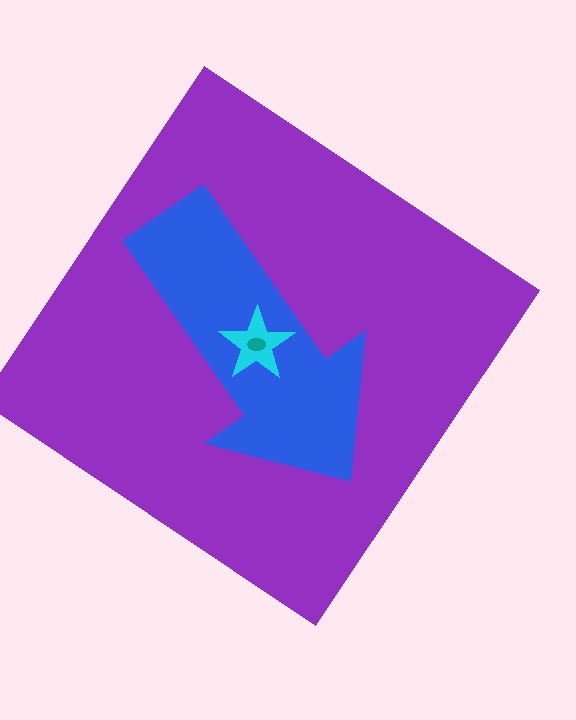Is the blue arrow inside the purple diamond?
Yes.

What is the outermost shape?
The purple diamond.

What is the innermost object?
The teal ellipse.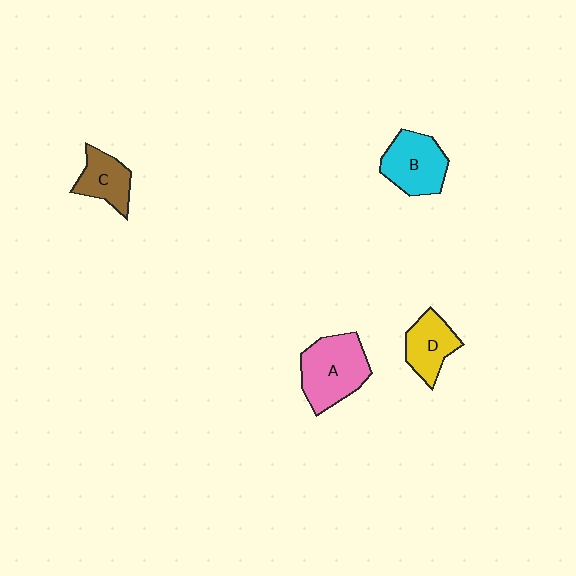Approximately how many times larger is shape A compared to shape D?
Approximately 1.5 times.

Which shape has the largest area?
Shape A (pink).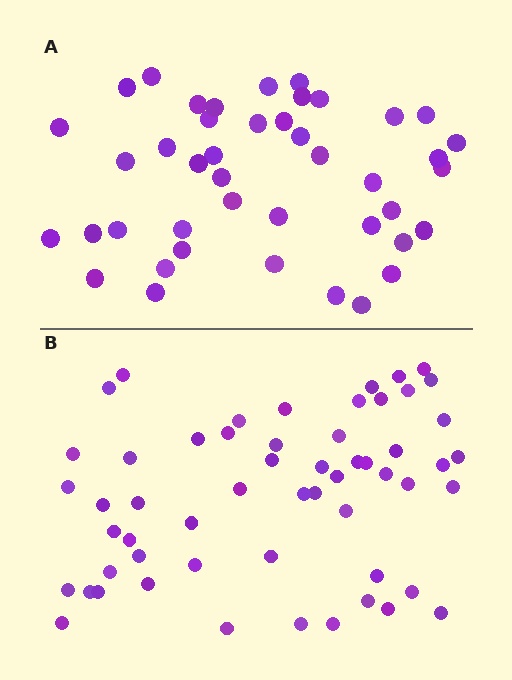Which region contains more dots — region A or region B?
Region B (the bottom region) has more dots.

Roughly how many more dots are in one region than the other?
Region B has approximately 15 more dots than region A.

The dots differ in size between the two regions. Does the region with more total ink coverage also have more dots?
No. Region A has more total ink coverage because its dots are larger, but region B actually contains more individual dots. Total area can be misleading — the number of items is what matters here.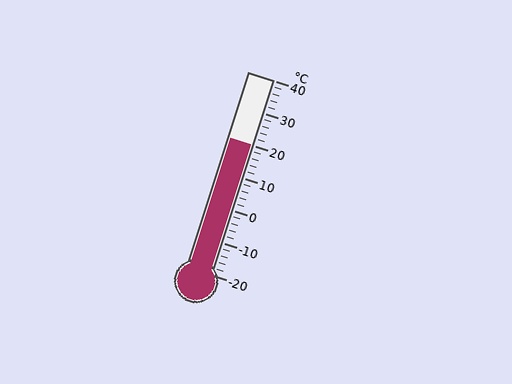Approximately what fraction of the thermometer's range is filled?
The thermometer is filled to approximately 65% of its range.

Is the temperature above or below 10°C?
The temperature is above 10°C.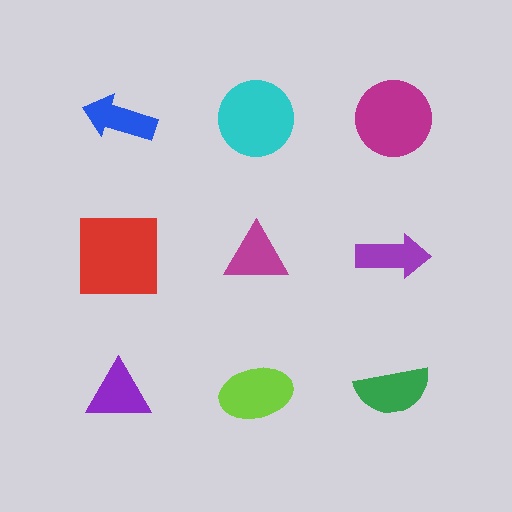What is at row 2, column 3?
A purple arrow.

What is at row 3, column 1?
A purple triangle.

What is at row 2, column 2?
A magenta triangle.